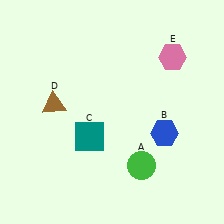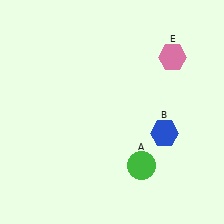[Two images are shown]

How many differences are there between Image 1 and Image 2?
There are 2 differences between the two images.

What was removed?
The teal square (C), the brown triangle (D) were removed in Image 2.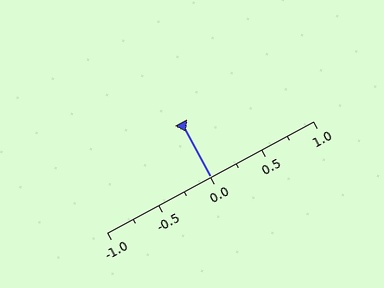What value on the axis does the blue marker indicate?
The marker indicates approximately 0.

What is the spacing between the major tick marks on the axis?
The major ticks are spaced 0.5 apart.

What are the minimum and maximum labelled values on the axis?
The axis runs from -1.0 to 1.0.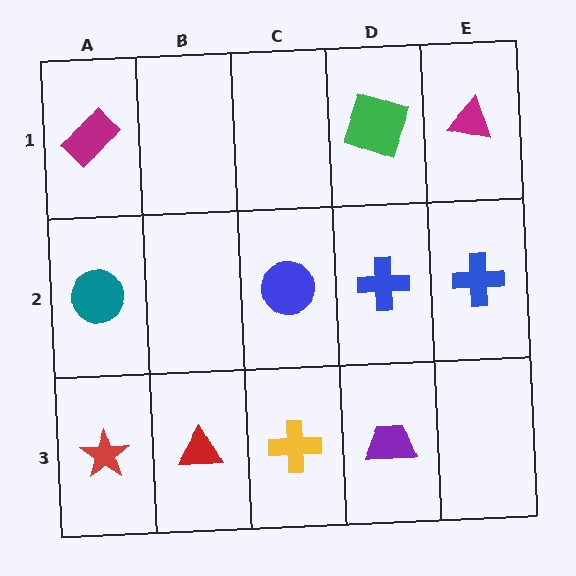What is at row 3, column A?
A red star.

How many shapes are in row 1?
3 shapes.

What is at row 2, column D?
A blue cross.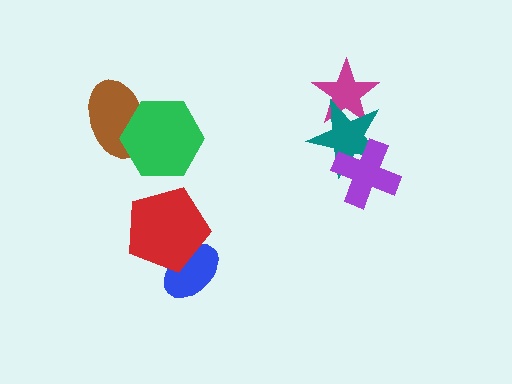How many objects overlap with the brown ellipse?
1 object overlaps with the brown ellipse.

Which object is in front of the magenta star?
The teal star is in front of the magenta star.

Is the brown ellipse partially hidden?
Yes, it is partially covered by another shape.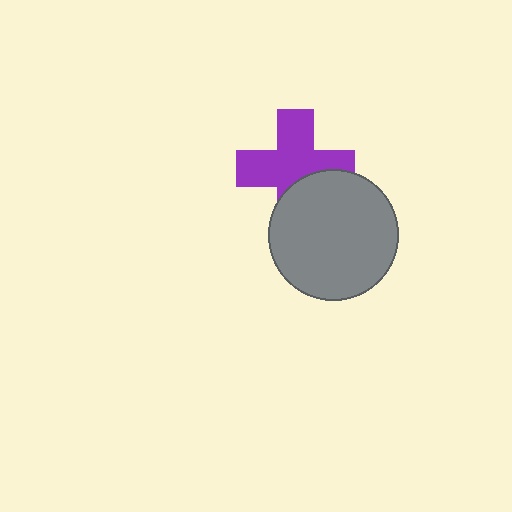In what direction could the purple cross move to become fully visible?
The purple cross could move up. That would shift it out from behind the gray circle entirely.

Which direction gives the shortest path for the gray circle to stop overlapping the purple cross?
Moving down gives the shortest separation.